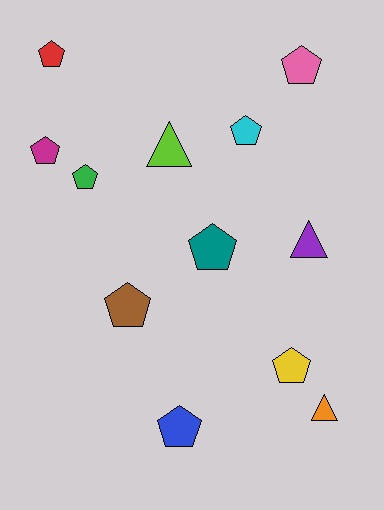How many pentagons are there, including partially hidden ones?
There are 9 pentagons.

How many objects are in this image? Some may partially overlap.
There are 12 objects.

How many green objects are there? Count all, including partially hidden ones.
There is 1 green object.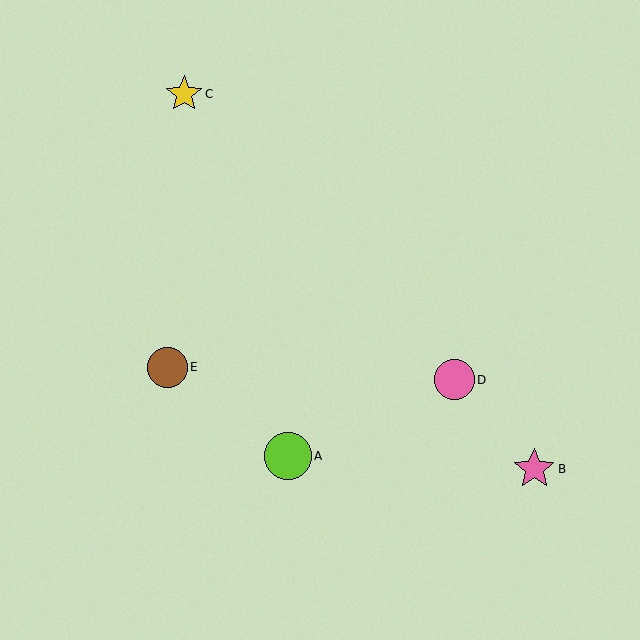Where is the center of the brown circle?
The center of the brown circle is at (167, 367).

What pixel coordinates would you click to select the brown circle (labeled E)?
Click at (167, 367) to select the brown circle E.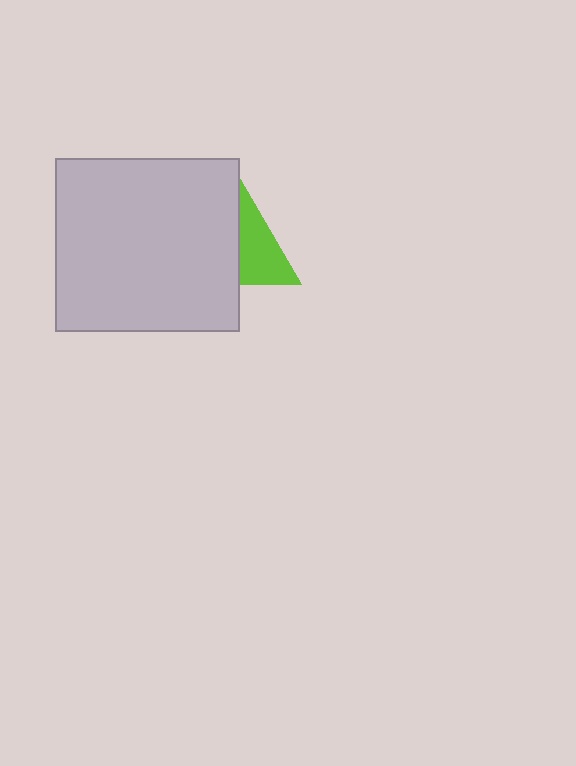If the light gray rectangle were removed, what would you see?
You would see the complete lime triangle.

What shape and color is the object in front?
The object in front is a light gray rectangle.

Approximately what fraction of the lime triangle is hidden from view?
Roughly 58% of the lime triangle is hidden behind the light gray rectangle.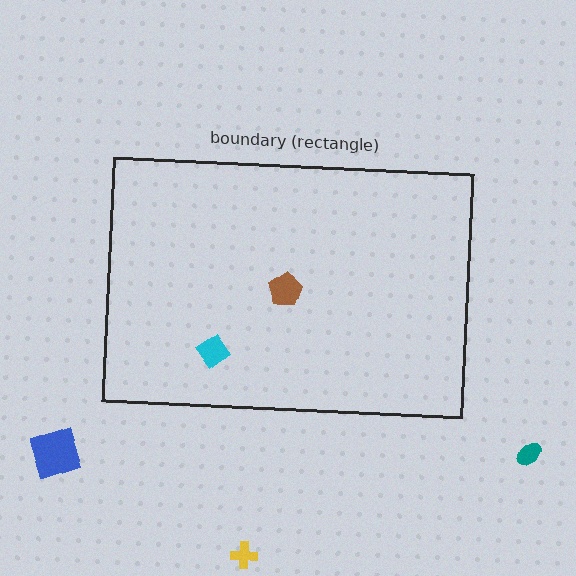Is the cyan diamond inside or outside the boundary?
Inside.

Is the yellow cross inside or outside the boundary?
Outside.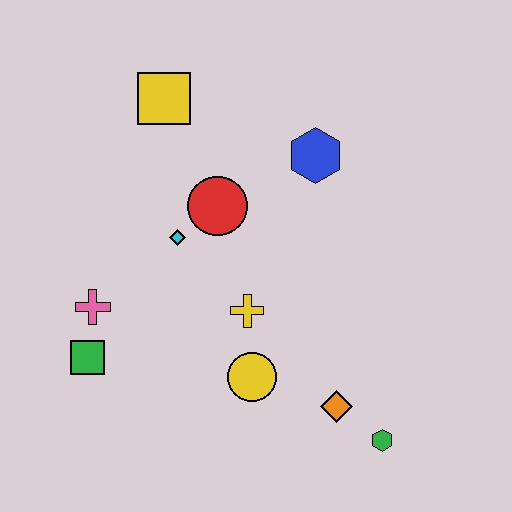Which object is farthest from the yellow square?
The green hexagon is farthest from the yellow square.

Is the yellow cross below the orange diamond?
No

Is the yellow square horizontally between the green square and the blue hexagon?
Yes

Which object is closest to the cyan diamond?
The red circle is closest to the cyan diamond.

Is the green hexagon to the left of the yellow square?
No